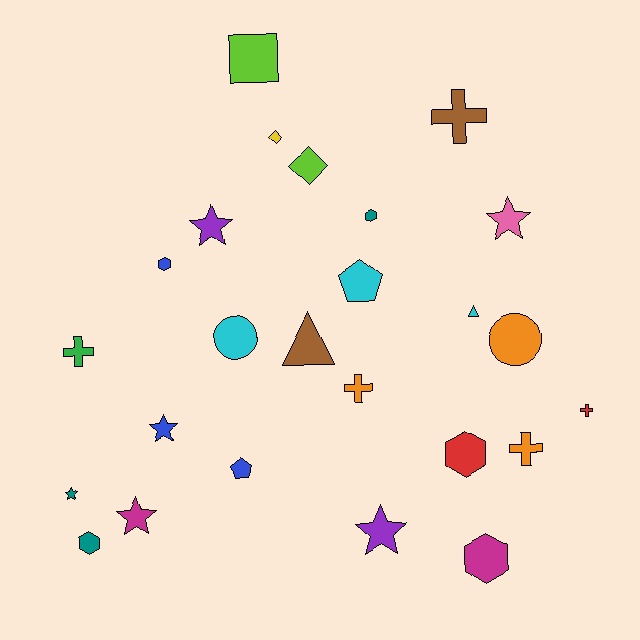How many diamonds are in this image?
There are 2 diamonds.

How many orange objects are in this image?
There are 3 orange objects.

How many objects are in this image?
There are 25 objects.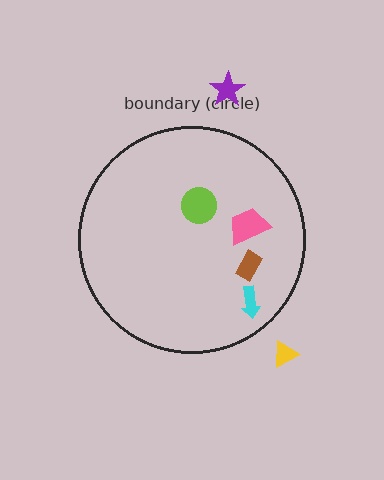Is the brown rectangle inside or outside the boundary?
Inside.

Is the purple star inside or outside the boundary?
Outside.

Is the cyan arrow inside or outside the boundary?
Inside.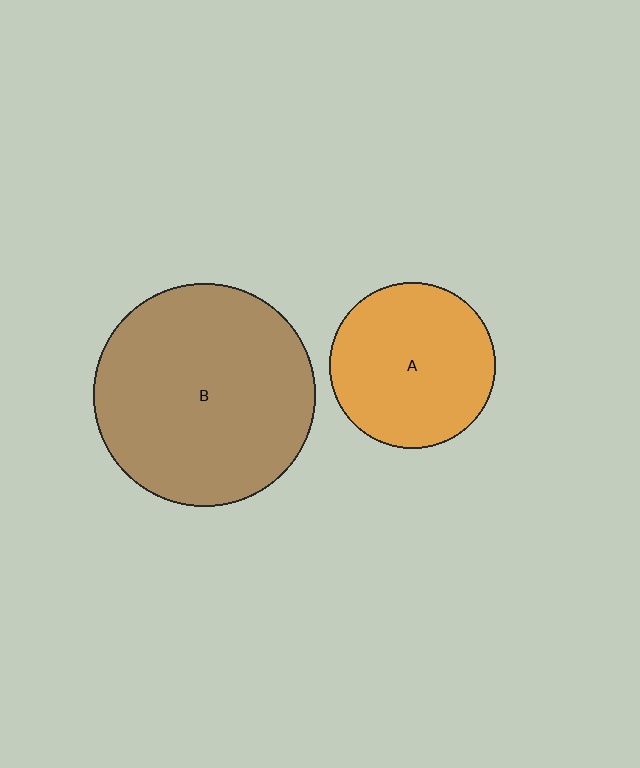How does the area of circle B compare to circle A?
Approximately 1.8 times.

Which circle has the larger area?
Circle B (brown).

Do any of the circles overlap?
No, none of the circles overlap.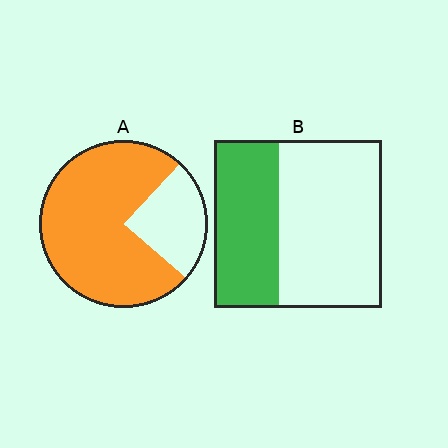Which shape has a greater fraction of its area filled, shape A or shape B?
Shape A.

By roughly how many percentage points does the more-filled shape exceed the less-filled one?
By roughly 35 percentage points (A over B).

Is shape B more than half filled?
No.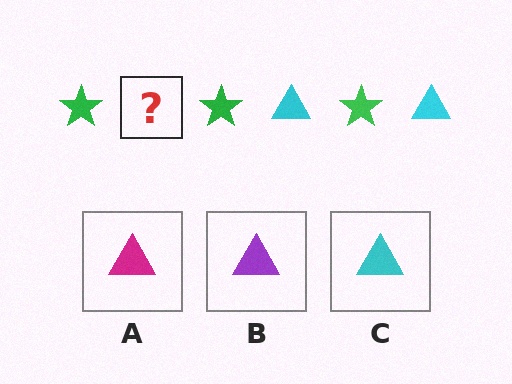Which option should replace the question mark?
Option C.